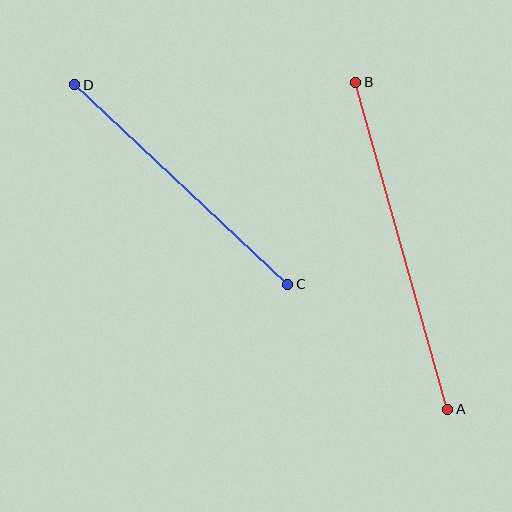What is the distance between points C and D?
The distance is approximately 292 pixels.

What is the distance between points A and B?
The distance is approximately 340 pixels.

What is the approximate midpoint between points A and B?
The midpoint is at approximately (402, 246) pixels.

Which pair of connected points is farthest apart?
Points A and B are farthest apart.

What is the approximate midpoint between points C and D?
The midpoint is at approximately (181, 184) pixels.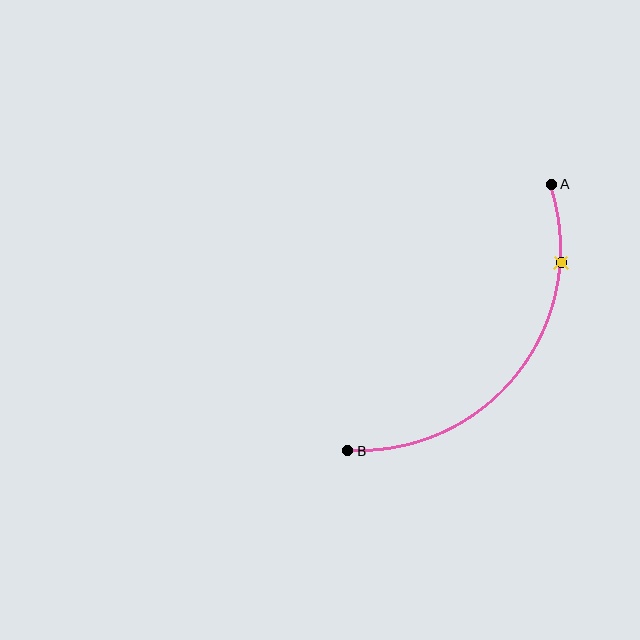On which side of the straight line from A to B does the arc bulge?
The arc bulges below and to the right of the straight line connecting A and B.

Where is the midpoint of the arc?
The arc midpoint is the point on the curve farthest from the straight line joining A and B. It sits below and to the right of that line.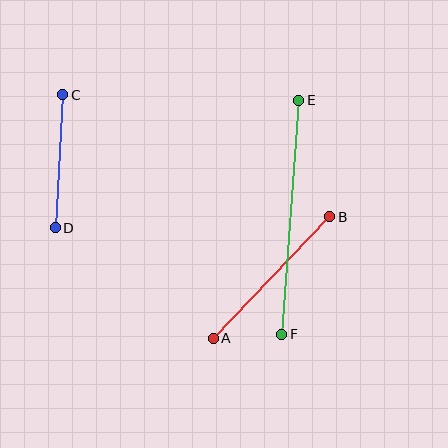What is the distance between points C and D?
The distance is approximately 134 pixels.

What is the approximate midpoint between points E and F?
The midpoint is at approximately (290, 217) pixels.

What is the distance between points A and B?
The distance is approximately 169 pixels.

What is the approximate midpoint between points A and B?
The midpoint is at approximately (271, 277) pixels.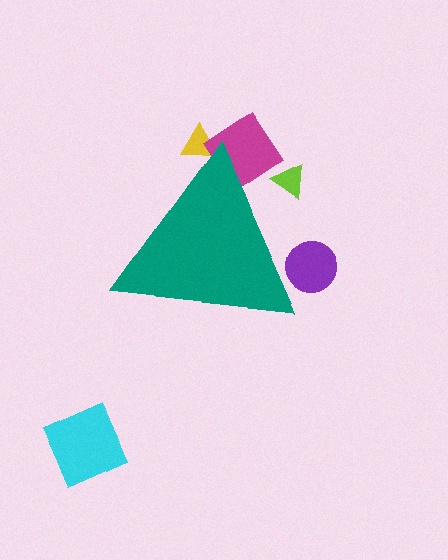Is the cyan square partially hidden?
No, the cyan square is fully visible.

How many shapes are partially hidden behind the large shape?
4 shapes are partially hidden.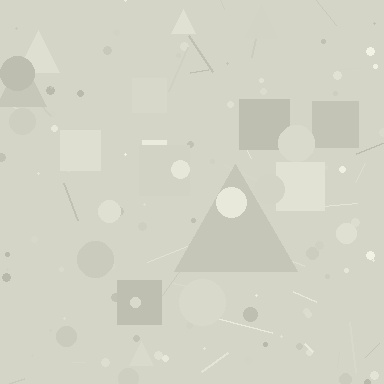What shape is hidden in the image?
A triangle is hidden in the image.